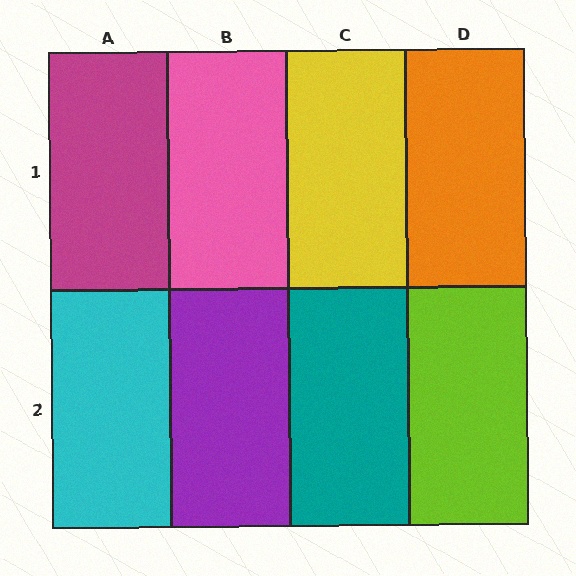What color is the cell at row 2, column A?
Cyan.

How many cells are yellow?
1 cell is yellow.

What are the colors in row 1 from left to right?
Magenta, pink, yellow, orange.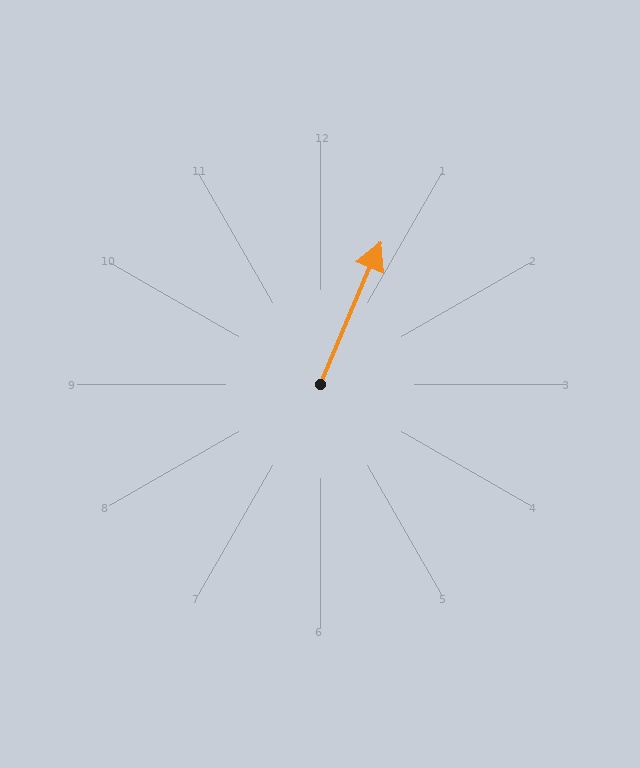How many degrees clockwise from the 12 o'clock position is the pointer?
Approximately 23 degrees.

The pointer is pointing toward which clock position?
Roughly 1 o'clock.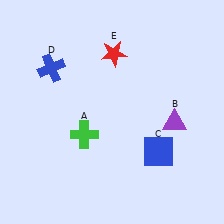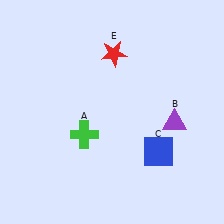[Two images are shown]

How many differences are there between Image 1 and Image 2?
There is 1 difference between the two images.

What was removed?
The blue cross (D) was removed in Image 2.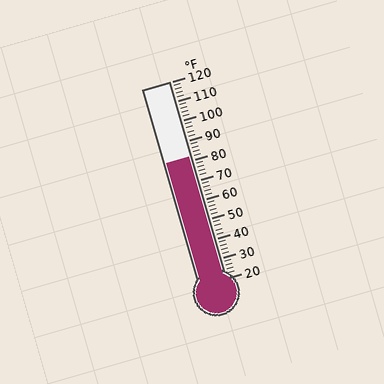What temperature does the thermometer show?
The thermometer shows approximately 82°F.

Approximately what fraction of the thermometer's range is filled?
The thermometer is filled to approximately 60% of its range.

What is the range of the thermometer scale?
The thermometer scale ranges from 20°F to 120°F.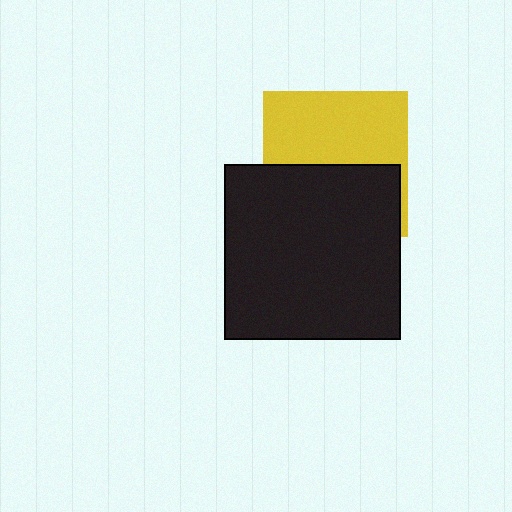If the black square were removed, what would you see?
You would see the complete yellow square.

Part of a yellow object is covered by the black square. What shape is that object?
It is a square.